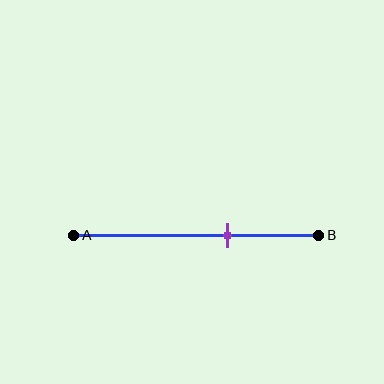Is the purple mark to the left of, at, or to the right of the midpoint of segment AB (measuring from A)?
The purple mark is to the right of the midpoint of segment AB.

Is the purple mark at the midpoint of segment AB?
No, the mark is at about 65% from A, not at the 50% midpoint.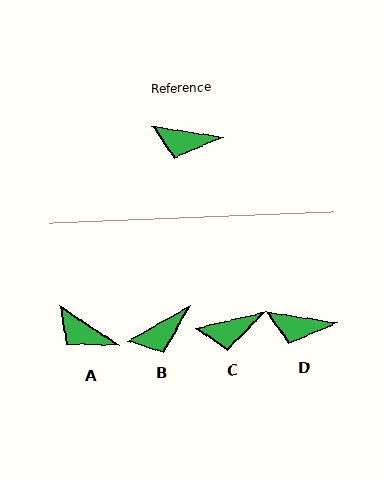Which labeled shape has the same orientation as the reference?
D.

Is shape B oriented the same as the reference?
No, it is off by about 38 degrees.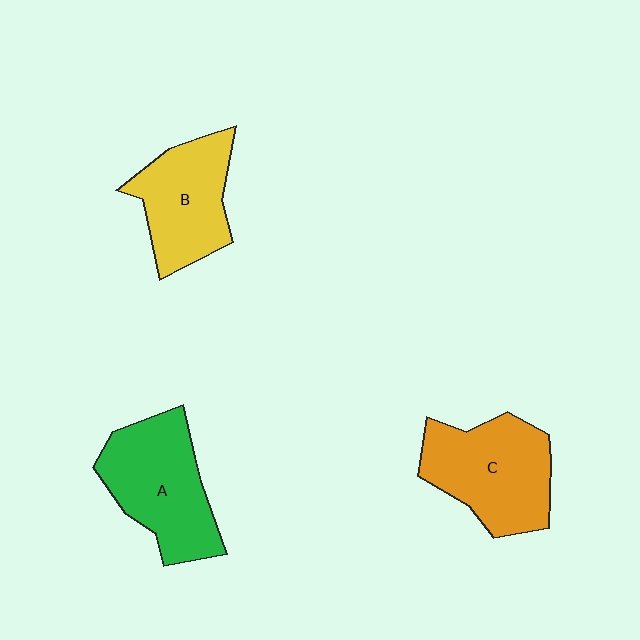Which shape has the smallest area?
Shape B (yellow).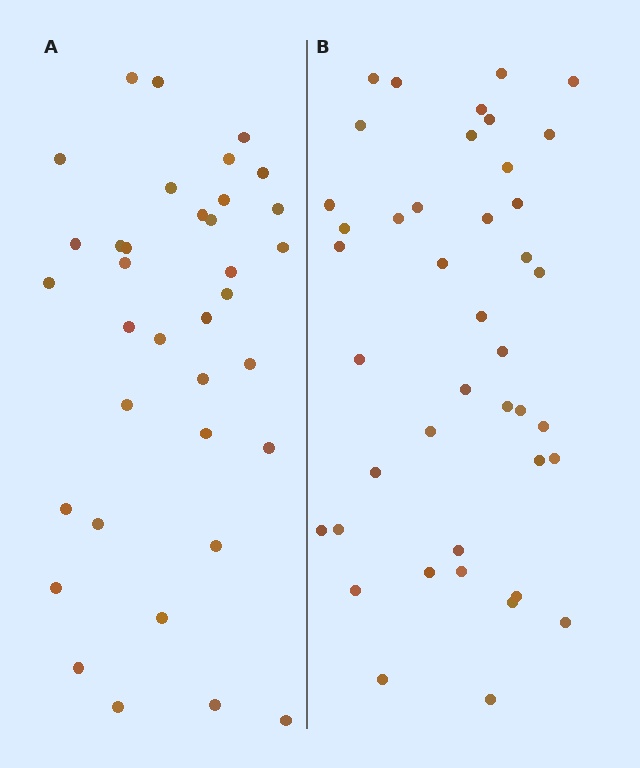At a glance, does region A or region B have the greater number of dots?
Region B (the right region) has more dots.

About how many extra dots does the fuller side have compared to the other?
Region B has about 6 more dots than region A.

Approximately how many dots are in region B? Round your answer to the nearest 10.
About 40 dots. (The exact count is 42, which rounds to 40.)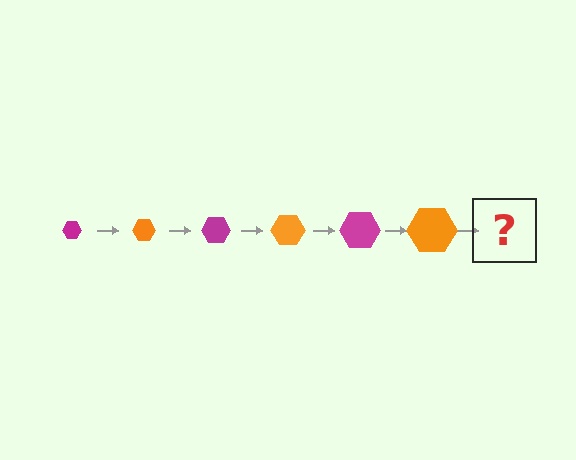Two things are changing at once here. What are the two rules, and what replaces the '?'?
The two rules are that the hexagon grows larger each step and the color cycles through magenta and orange. The '?' should be a magenta hexagon, larger than the previous one.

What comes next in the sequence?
The next element should be a magenta hexagon, larger than the previous one.